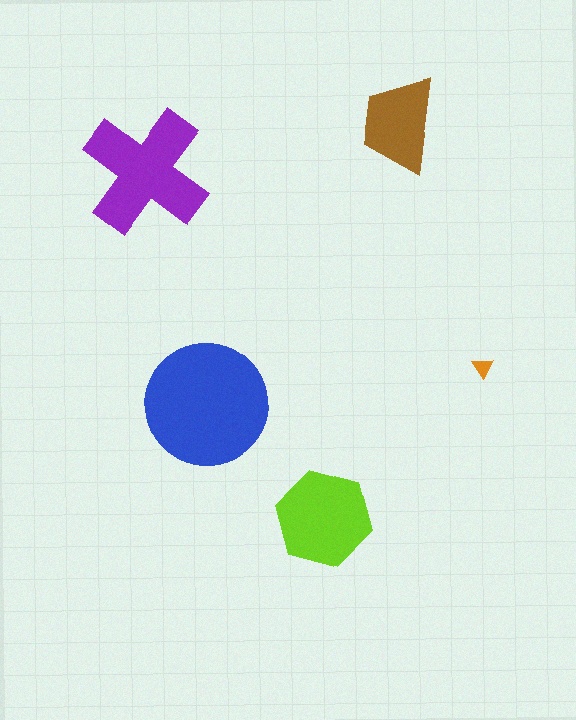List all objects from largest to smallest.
The blue circle, the purple cross, the lime hexagon, the brown trapezoid, the orange triangle.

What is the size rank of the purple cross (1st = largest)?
2nd.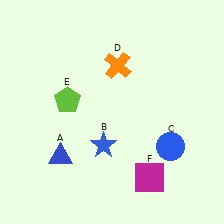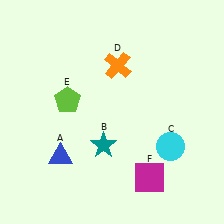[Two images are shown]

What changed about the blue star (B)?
In Image 1, B is blue. In Image 2, it changed to teal.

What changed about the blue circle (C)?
In Image 1, C is blue. In Image 2, it changed to cyan.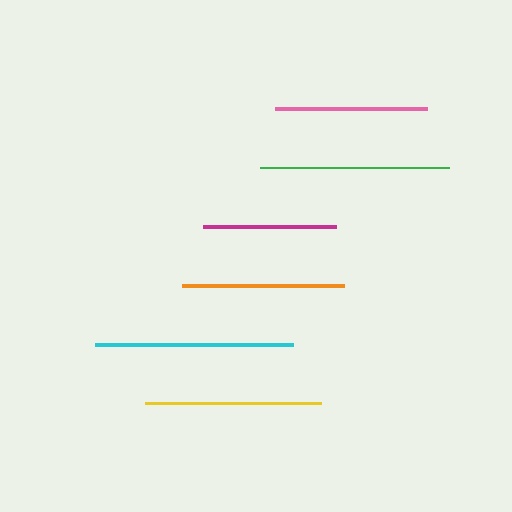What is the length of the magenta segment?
The magenta segment is approximately 133 pixels long.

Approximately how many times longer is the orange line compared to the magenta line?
The orange line is approximately 1.2 times the length of the magenta line.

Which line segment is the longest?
The cyan line is the longest at approximately 198 pixels.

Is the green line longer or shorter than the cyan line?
The cyan line is longer than the green line.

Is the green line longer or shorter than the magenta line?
The green line is longer than the magenta line.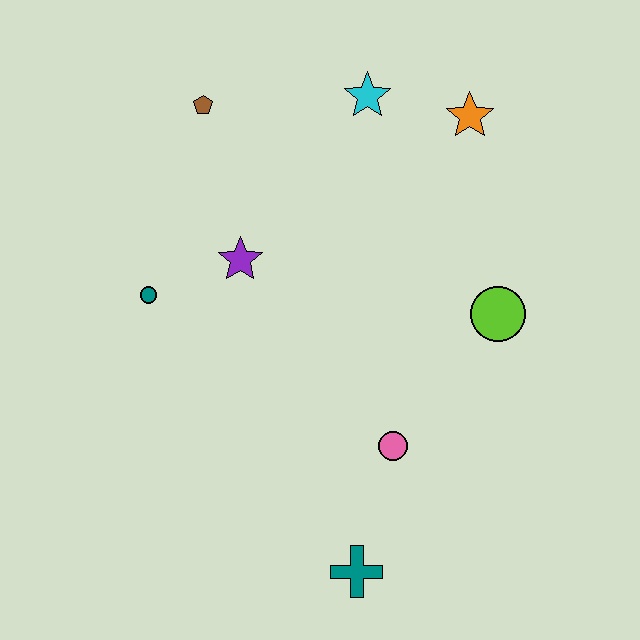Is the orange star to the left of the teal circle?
No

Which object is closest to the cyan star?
The orange star is closest to the cyan star.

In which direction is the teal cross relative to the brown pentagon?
The teal cross is below the brown pentagon.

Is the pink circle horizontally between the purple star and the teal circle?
No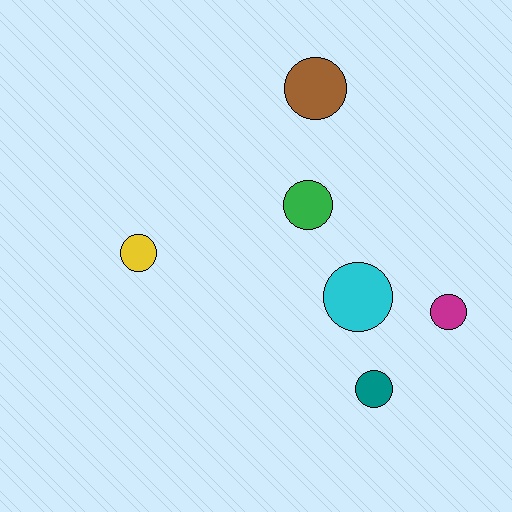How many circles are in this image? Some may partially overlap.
There are 6 circles.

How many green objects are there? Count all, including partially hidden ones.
There is 1 green object.